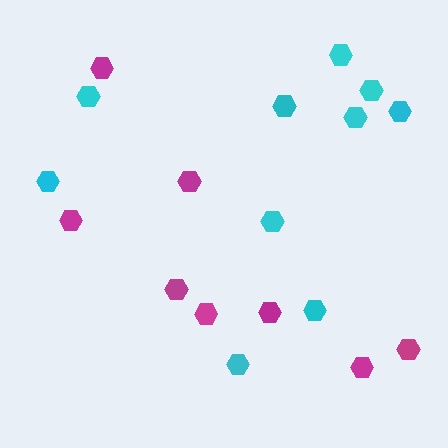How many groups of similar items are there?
There are 2 groups: one group of cyan hexagons (10) and one group of magenta hexagons (8).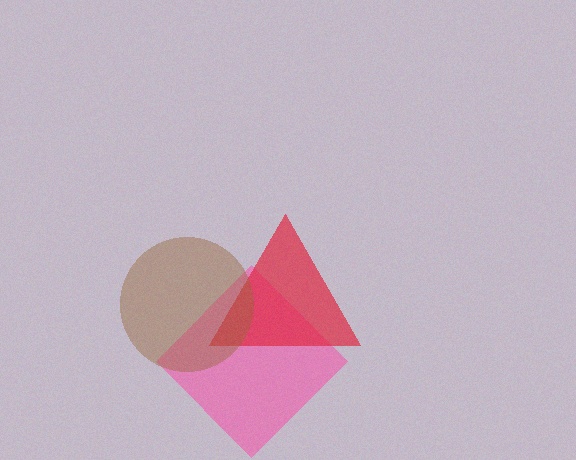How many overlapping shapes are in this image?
There are 3 overlapping shapes in the image.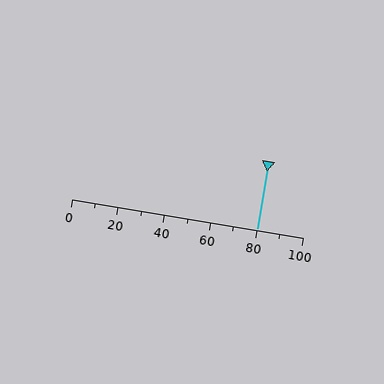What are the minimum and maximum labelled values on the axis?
The axis runs from 0 to 100.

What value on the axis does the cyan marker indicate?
The marker indicates approximately 80.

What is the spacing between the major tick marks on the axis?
The major ticks are spaced 20 apart.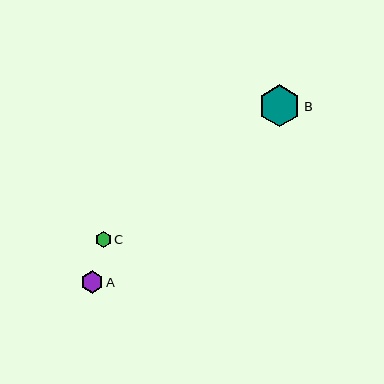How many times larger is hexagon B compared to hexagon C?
Hexagon B is approximately 2.7 times the size of hexagon C.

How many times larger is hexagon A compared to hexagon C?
Hexagon A is approximately 1.5 times the size of hexagon C.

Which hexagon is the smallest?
Hexagon C is the smallest with a size of approximately 15 pixels.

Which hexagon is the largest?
Hexagon B is the largest with a size of approximately 42 pixels.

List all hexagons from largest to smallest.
From largest to smallest: B, A, C.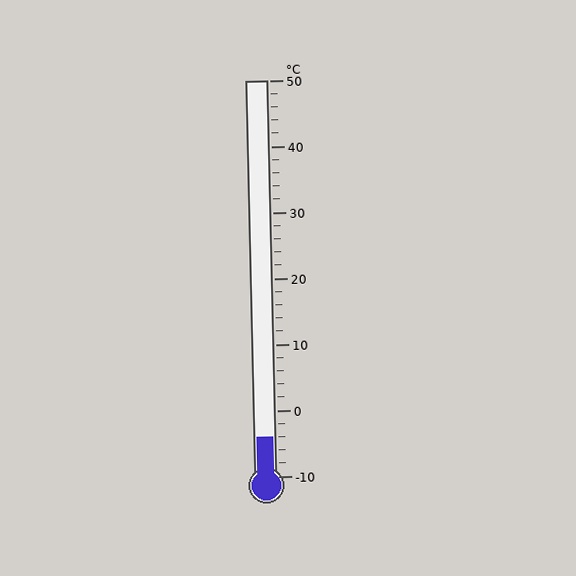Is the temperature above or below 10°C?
The temperature is below 10°C.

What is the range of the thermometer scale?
The thermometer scale ranges from -10°C to 50°C.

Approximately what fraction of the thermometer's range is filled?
The thermometer is filled to approximately 10% of its range.